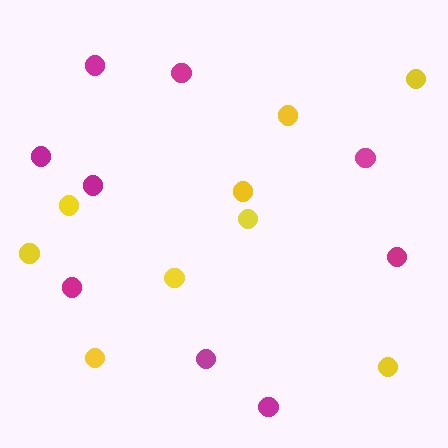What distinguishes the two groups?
There are 2 groups: one group of yellow circles (9) and one group of magenta circles (9).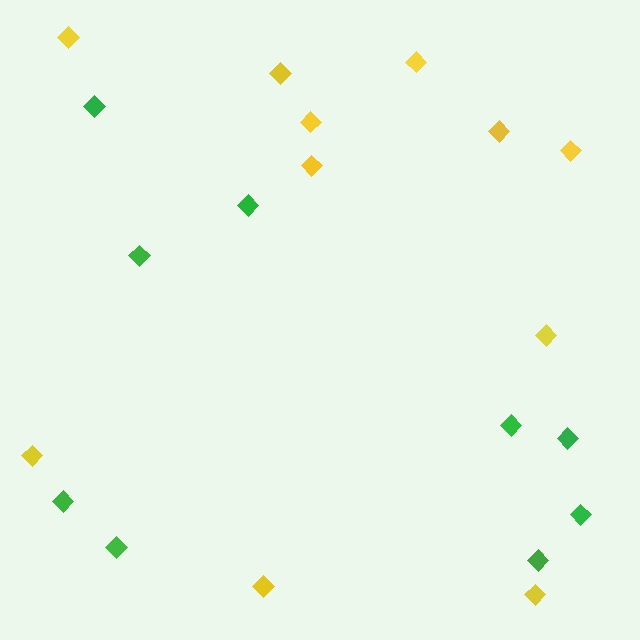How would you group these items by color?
There are 2 groups: one group of green diamonds (9) and one group of yellow diamonds (11).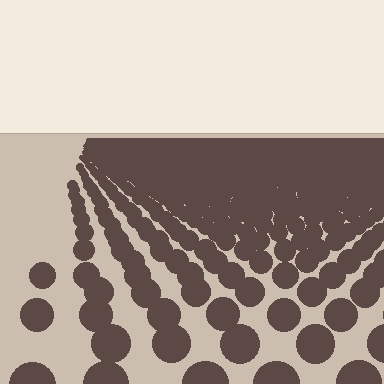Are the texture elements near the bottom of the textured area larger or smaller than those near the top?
Larger. Near the bottom, elements are closer to the viewer and appear at a bigger on-screen size.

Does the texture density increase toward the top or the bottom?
Density increases toward the top.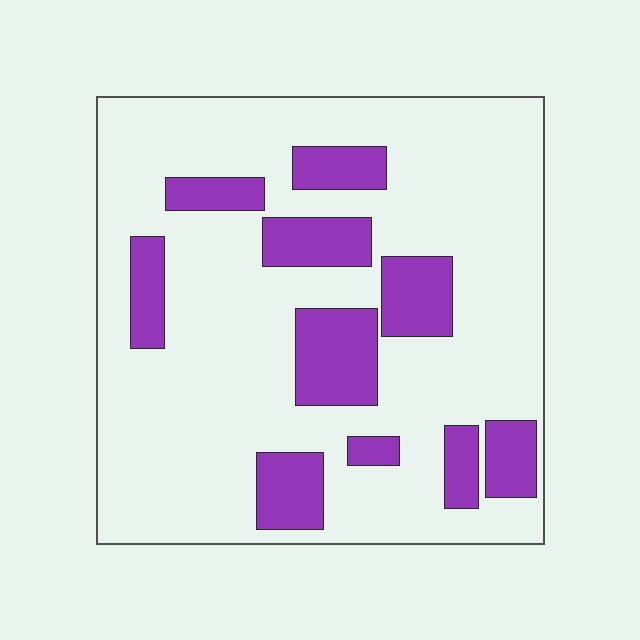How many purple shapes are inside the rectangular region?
10.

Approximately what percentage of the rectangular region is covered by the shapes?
Approximately 20%.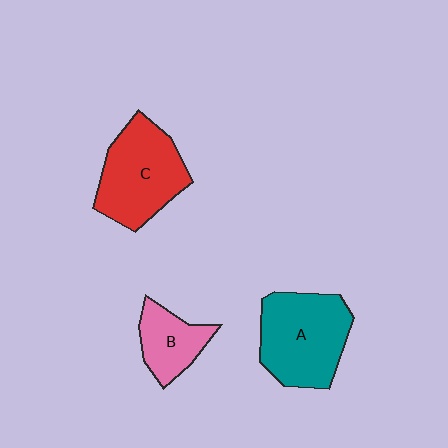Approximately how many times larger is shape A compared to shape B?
Approximately 1.9 times.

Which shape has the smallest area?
Shape B (pink).